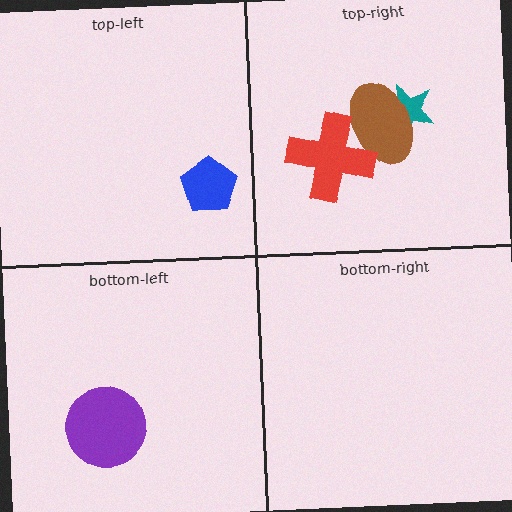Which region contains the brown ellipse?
The top-right region.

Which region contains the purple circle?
The bottom-left region.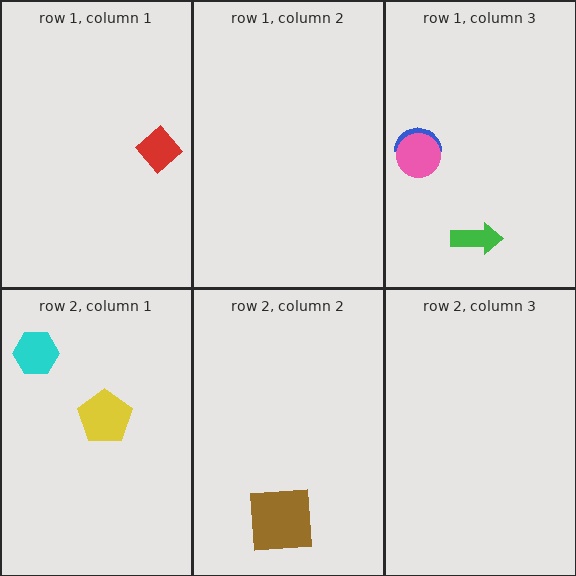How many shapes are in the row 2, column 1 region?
2.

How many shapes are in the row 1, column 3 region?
3.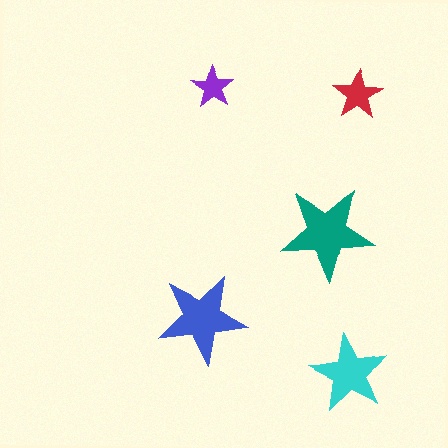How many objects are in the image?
There are 5 objects in the image.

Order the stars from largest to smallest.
the teal one, the blue one, the cyan one, the red one, the purple one.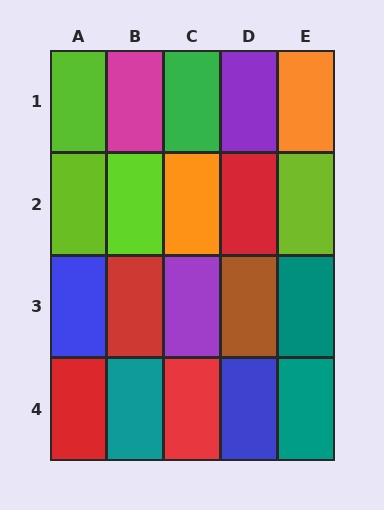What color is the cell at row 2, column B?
Lime.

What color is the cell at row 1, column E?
Orange.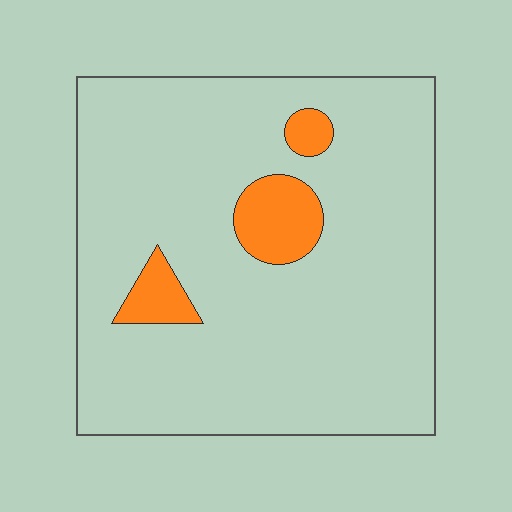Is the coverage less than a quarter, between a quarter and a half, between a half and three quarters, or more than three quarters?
Less than a quarter.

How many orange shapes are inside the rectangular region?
3.